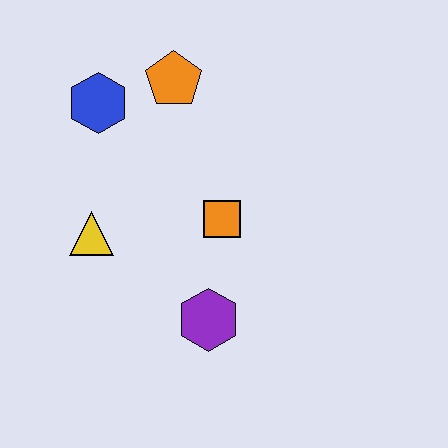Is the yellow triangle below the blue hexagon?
Yes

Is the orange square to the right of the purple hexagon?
Yes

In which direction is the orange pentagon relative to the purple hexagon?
The orange pentagon is above the purple hexagon.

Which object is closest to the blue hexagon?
The orange pentagon is closest to the blue hexagon.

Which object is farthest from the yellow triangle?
The orange pentagon is farthest from the yellow triangle.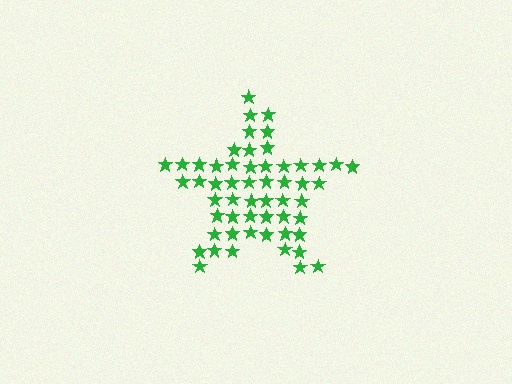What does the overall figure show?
The overall figure shows a star.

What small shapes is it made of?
It is made of small stars.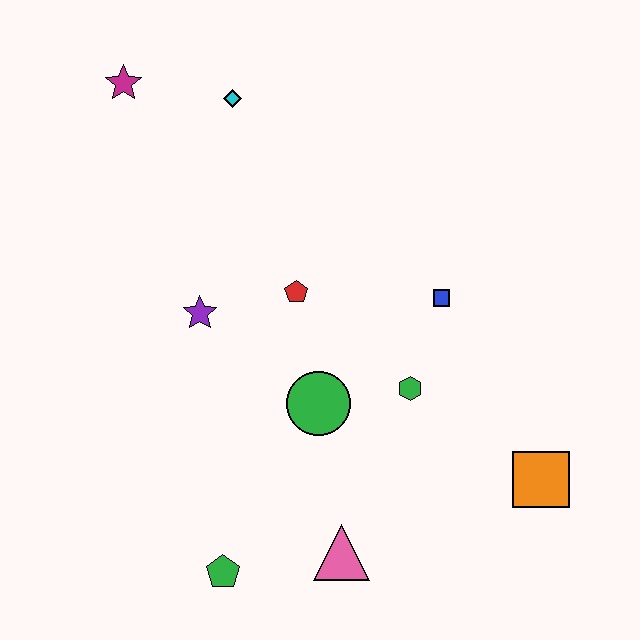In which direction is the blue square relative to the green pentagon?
The blue square is above the green pentagon.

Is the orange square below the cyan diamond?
Yes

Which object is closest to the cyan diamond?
The magenta star is closest to the cyan diamond.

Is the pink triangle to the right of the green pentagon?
Yes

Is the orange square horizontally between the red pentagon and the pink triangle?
No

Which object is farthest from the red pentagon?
The orange square is farthest from the red pentagon.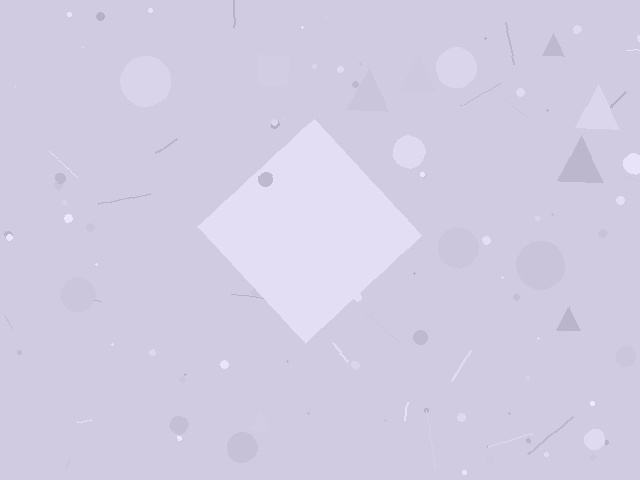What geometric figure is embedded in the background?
A diamond is embedded in the background.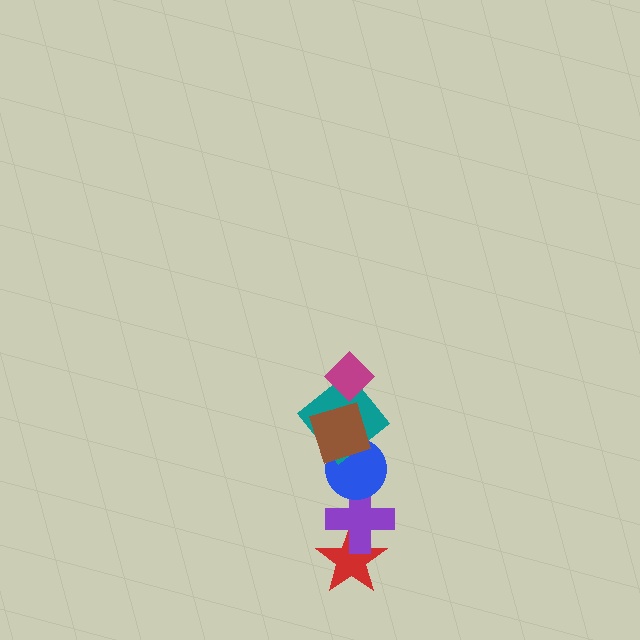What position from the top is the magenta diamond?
The magenta diamond is 1st from the top.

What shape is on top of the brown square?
The magenta diamond is on top of the brown square.